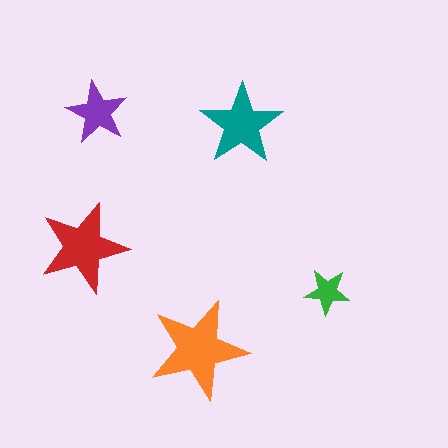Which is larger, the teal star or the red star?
The red one.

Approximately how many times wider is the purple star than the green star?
About 1.5 times wider.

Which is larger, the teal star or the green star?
The teal one.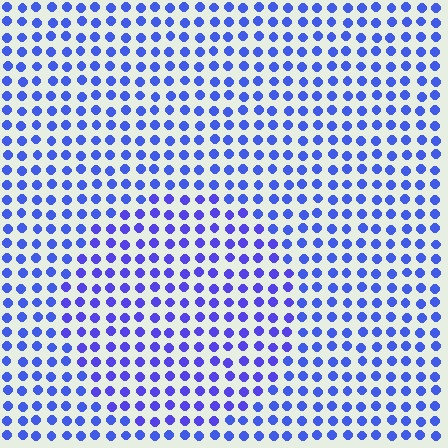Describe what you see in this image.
The image is filled with small blue elements in a uniform arrangement. A circle-shaped region is visible where the elements are tinted to a slightly different hue, forming a subtle color boundary.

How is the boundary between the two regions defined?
The boundary is defined purely by a slight shift in hue (about 17 degrees). Spacing, size, and orientation are identical on both sides.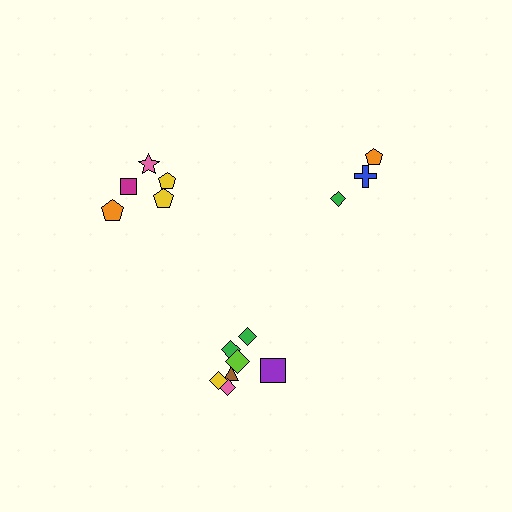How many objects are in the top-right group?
There are 3 objects.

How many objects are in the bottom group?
There are 7 objects.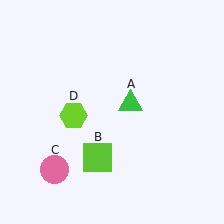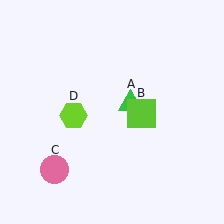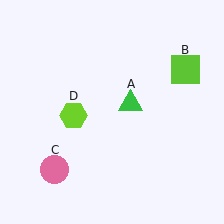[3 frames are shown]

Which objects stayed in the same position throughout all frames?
Green triangle (object A) and pink circle (object C) and lime hexagon (object D) remained stationary.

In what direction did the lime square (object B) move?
The lime square (object B) moved up and to the right.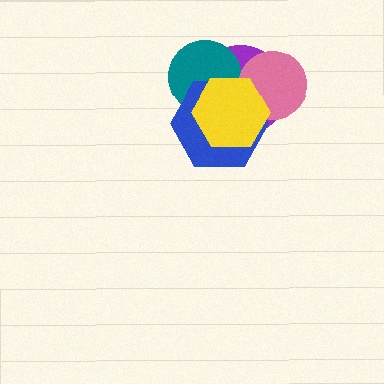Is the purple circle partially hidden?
Yes, it is partially covered by another shape.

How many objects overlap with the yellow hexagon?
4 objects overlap with the yellow hexagon.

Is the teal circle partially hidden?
Yes, it is partially covered by another shape.